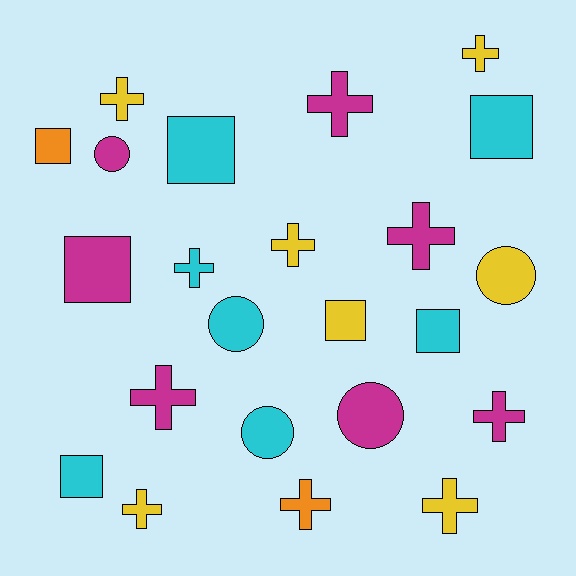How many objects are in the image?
There are 23 objects.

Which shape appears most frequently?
Cross, with 11 objects.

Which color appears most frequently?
Magenta, with 7 objects.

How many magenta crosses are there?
There are 4 magenta crosses.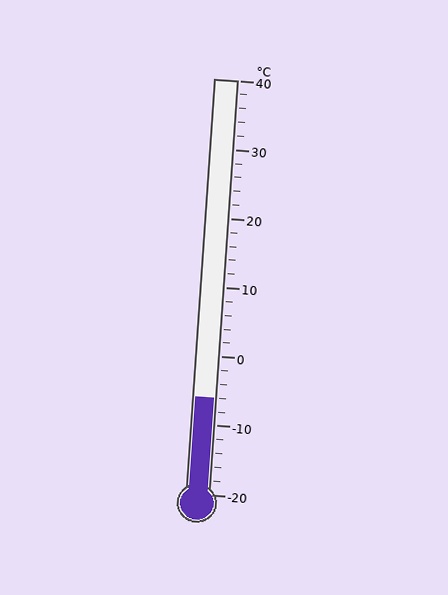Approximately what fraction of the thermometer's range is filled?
The thermometer is filled to approximately 25% of its range.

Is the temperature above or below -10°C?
The temperature is above -10°C.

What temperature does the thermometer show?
The thermometer shows approximately -6°C.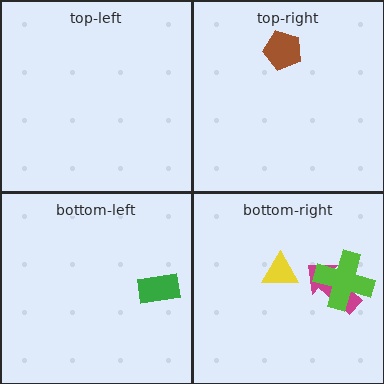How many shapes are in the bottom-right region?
3.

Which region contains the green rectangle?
The bottom-left region.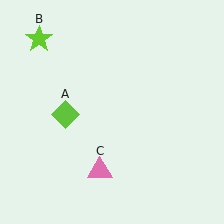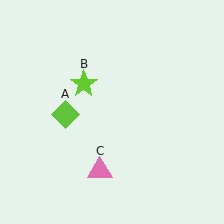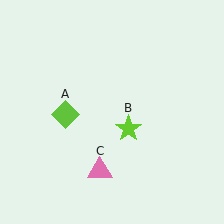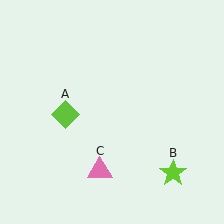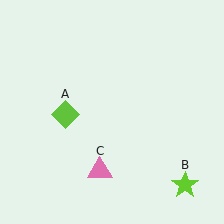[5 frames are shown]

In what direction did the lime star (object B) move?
The lime star (object B) moved down and to the right.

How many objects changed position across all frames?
1 object changed position: lime star (object B).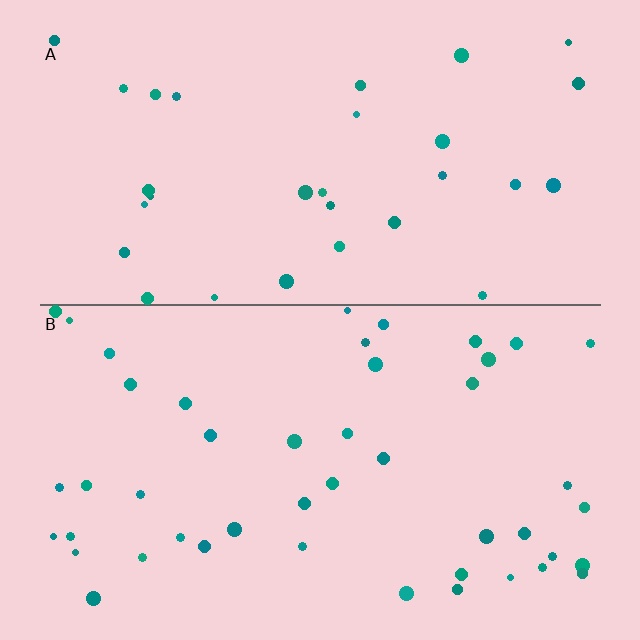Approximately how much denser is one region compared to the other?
Approximately 1.5× — region B over region A.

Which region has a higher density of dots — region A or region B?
B (the bottom).